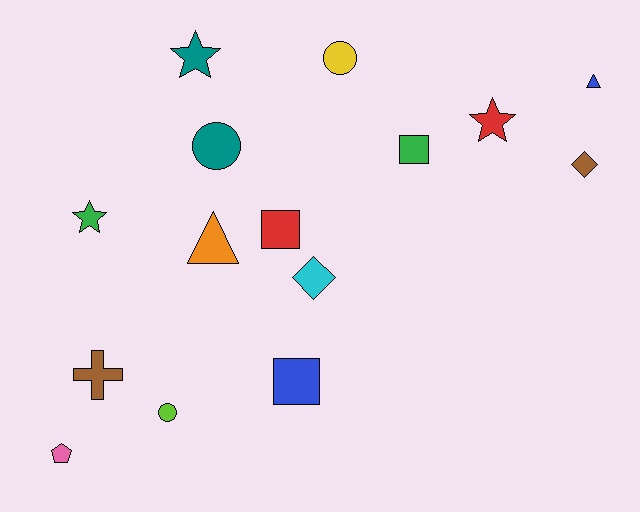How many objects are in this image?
There are 15 objects.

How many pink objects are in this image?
There is 1 pink object.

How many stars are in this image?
There are 3 stars.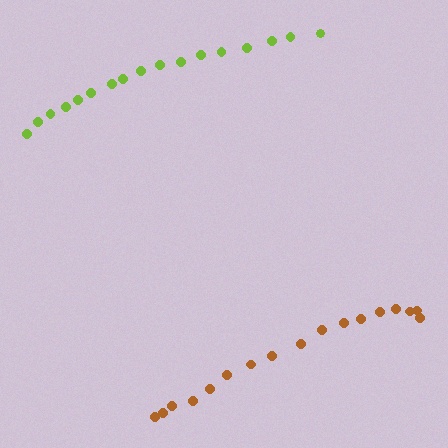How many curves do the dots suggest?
There are 2 distinct paths.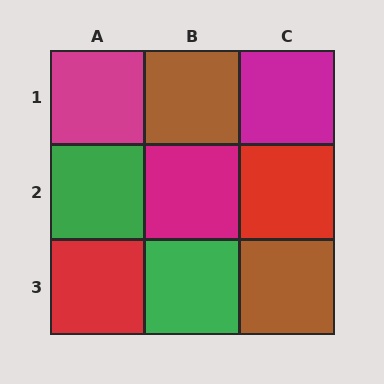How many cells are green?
2 cells are green.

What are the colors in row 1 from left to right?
Magenta, brown, magenta.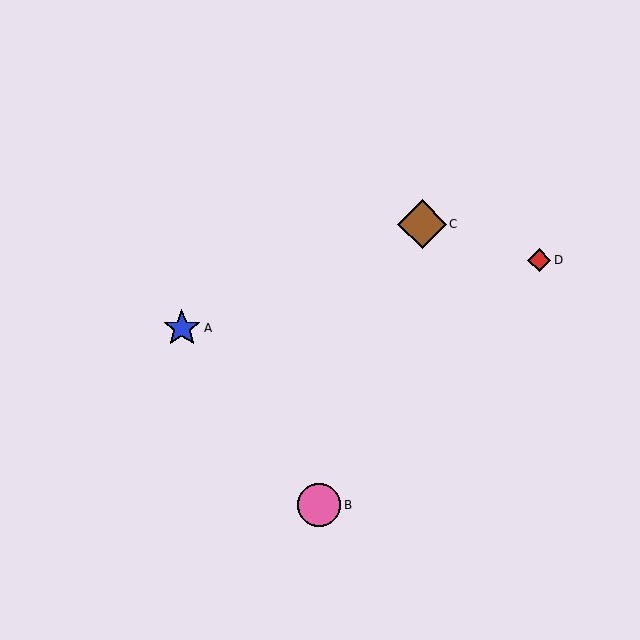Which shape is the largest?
The brown diamond (labeled C) is the largest.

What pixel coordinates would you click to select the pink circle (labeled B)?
Click at (319, 505) to select the pink circle B.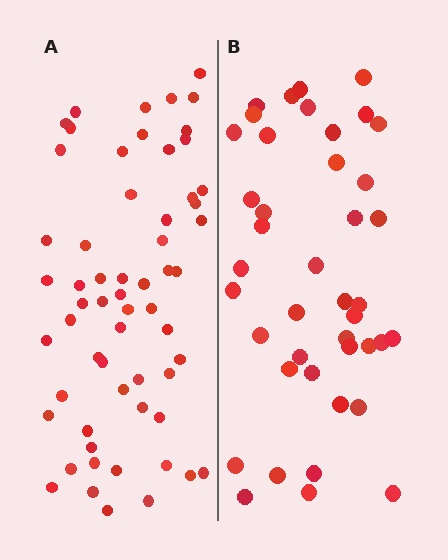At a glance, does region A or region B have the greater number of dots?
Region A (the left region) has more dots.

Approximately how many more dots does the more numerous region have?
Region A has approximately 20 more dots than region B.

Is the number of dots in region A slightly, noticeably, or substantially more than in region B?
Region A has noticeably more, but not dramatically so. The ratio is roughly 1.4 to 1.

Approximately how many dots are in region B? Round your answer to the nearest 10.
About 40 dots. (The exact count is 42, which rounds to 40.)